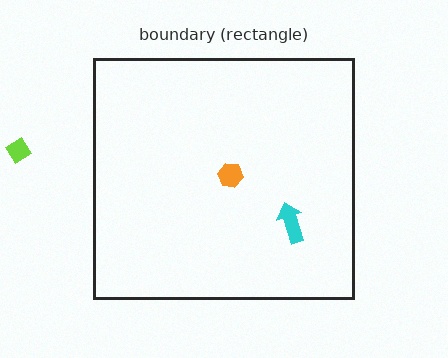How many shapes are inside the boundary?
2 inside, 1 outside.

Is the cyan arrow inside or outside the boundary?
Inside.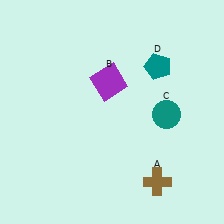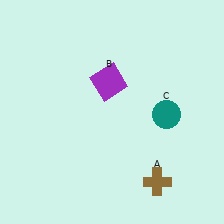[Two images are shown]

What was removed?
The teal pentagon (D) was removed in Image 2.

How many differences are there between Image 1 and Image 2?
There is 1 difference between the two images.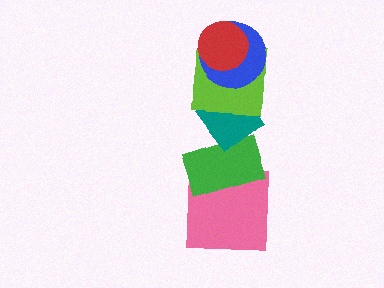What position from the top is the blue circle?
The blue circle is 2nd from the top.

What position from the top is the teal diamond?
The teal diamond is 4th from the top.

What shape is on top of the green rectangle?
The teal diamond is on top of the green rectangle.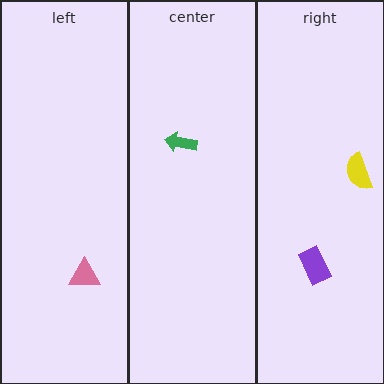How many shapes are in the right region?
2.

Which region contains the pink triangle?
The left region.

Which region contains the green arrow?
The center region.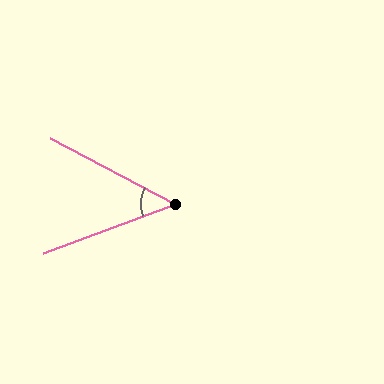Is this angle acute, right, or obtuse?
It is acute.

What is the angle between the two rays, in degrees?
Approximately 48 degrees.